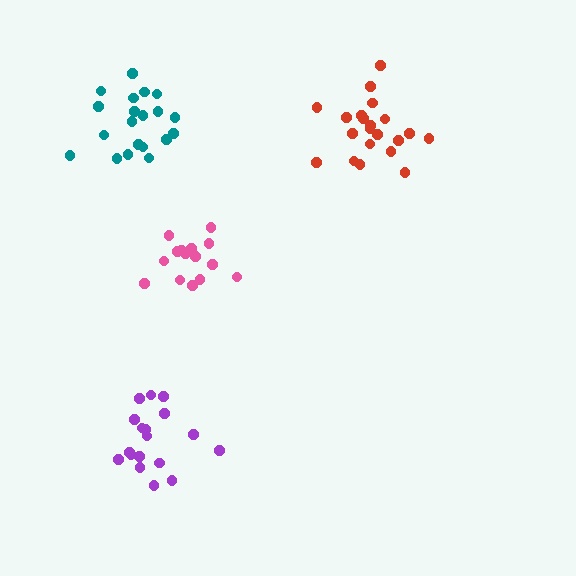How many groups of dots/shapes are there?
There are 4 groups.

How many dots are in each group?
Group 1: 21 dots, Group 2: 20 dots, Group 3: 15 dots, Group 4: 18 dots (74 total).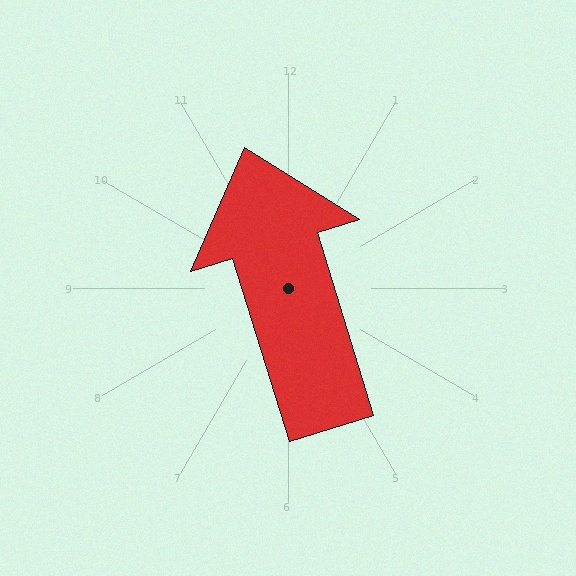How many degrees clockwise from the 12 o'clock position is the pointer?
Approximately 343 degrees.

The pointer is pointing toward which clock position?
Roughly 11 o'clock.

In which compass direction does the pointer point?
North.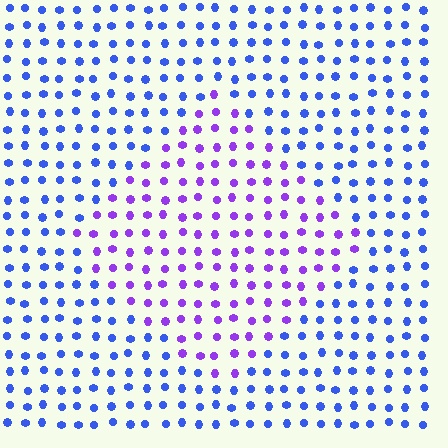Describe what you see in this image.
The image is filled with small blue elements in a uniform arrangement. A diamond-shaped region is visible where the elements are tinted to a slightly different hue, forming a subtle color boundary.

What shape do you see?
I see a diamond.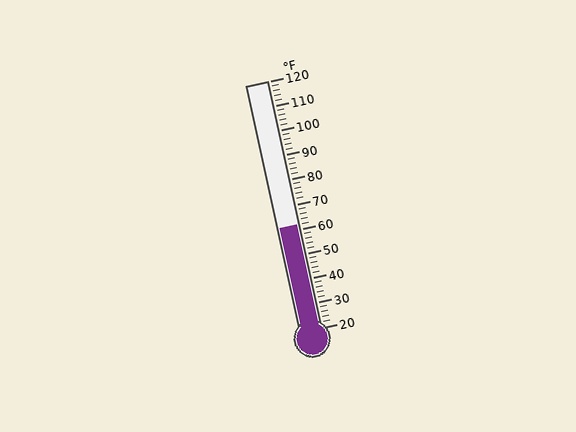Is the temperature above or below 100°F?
The temperature is below 100°F.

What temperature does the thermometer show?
The thermometer shows approximately 62°F.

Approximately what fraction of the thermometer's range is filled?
The thermometer is filled to approximately 40% of its range.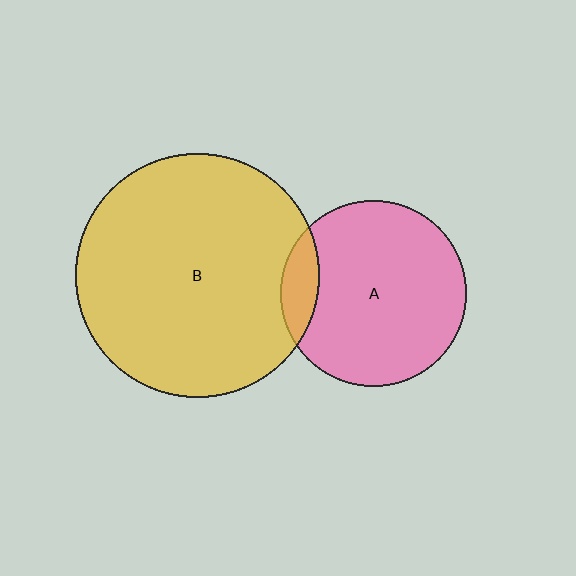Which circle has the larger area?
Circle B (yellow).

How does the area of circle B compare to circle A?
Approximately 1.7 times.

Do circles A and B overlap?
Yes.